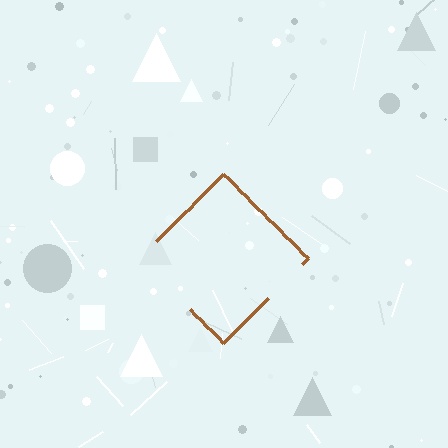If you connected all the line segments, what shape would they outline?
They would outline a diamond.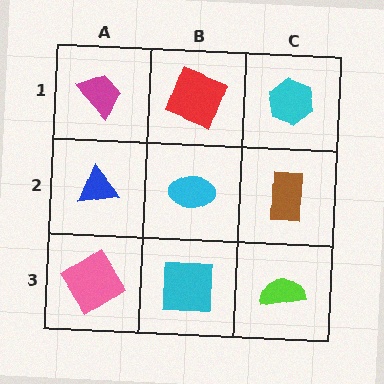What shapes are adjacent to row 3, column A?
A blue triangle (row 2, column A), a cyan square (row 3, column B).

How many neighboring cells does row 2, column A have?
3.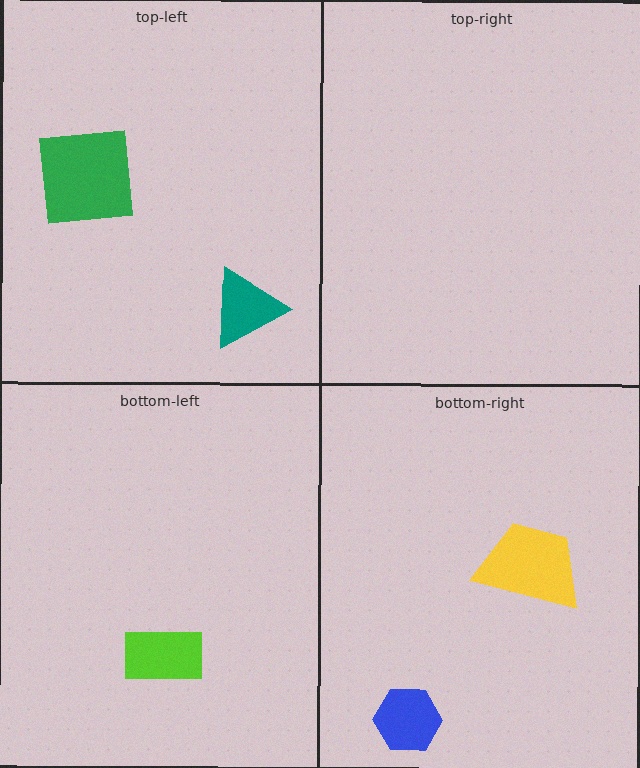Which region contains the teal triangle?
The top-left region.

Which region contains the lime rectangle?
The bottom-left region.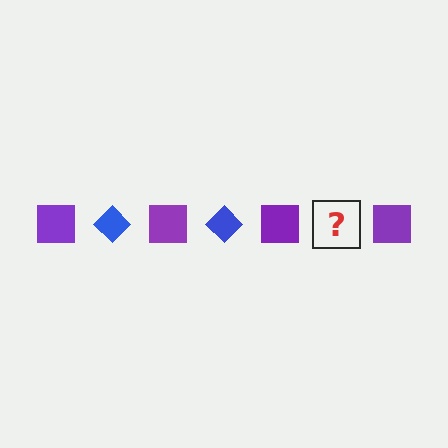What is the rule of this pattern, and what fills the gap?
The rule is that the pattern alternates between purple square and blue diamond. The gap should be filled with a blue diamond.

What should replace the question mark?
The question mark should be replaced with a blue diamond.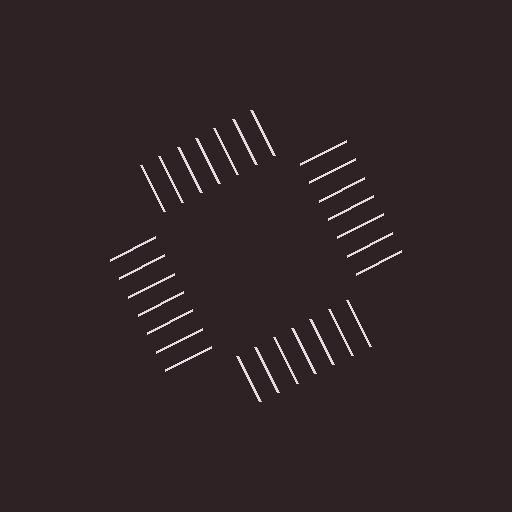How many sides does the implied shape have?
4 sides — the line-ends trace a square.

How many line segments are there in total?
28 — 7 along each of the 4 edges.